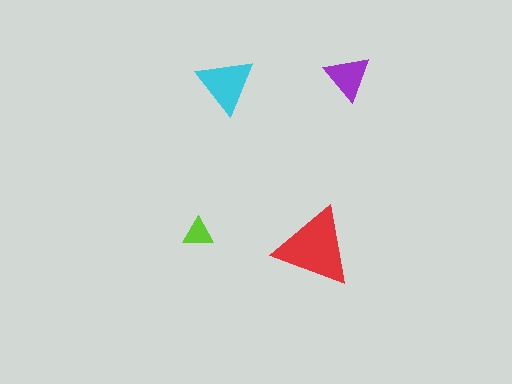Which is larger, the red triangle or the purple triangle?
The red one.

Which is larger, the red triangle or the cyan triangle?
The red one.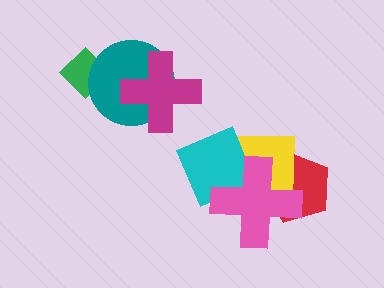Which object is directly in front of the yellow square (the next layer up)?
The cyan diamond is directly in front of the yellow square.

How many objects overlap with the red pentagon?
2 objects overlap with the red pentagon.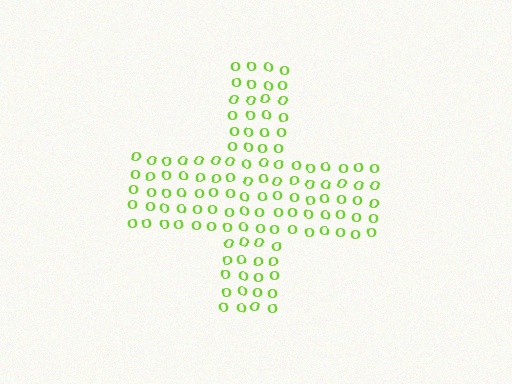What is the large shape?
The large shape is a cross.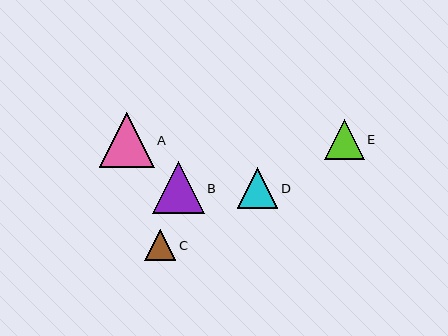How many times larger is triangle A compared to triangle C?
Triangle A is approximately 1.7 times the size of triangle C.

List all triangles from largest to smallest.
From largest to smallest: A, B, D, E, C.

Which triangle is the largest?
Triangle A is the largest with a size of approximately 55 pixels.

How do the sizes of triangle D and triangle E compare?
Triangle D and triangle E are approximately the same size.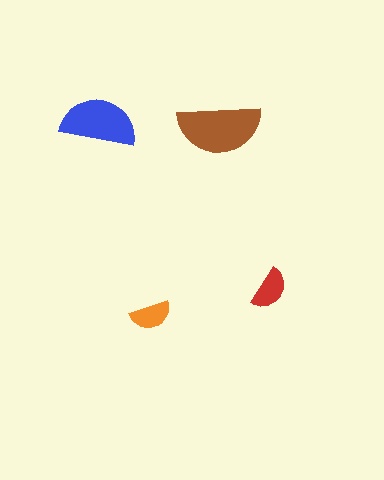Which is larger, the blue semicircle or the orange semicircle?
The blue one.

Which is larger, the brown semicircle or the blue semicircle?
The brown one.